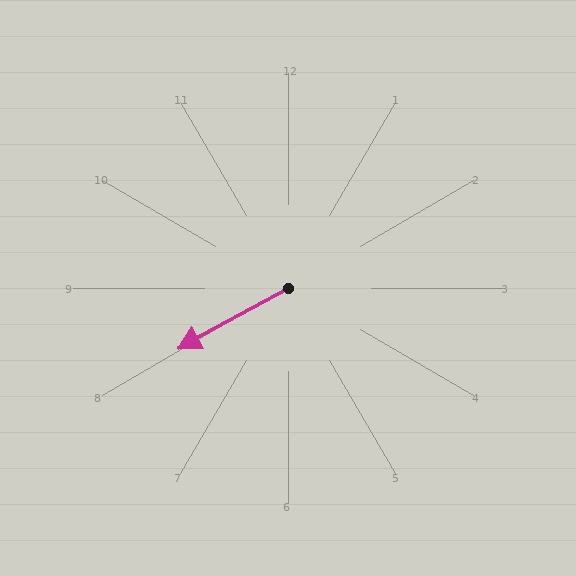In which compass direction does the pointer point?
Southwest.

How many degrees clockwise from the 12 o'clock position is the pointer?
Approximately 241 degrees.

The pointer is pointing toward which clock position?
Roughly 8 o'clock.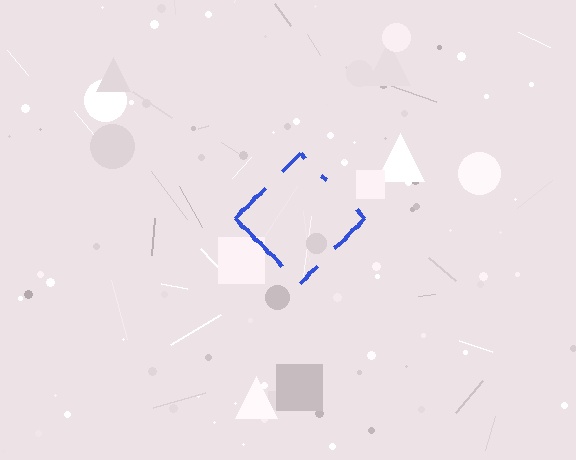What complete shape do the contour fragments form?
The contour fragments form a diamond.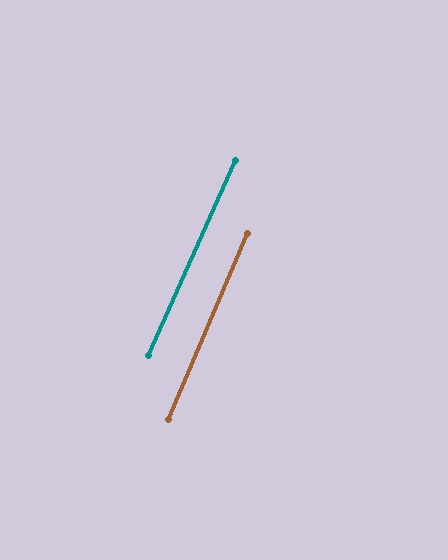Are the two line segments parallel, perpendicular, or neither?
Parallel — their directions differ by only 0.9°.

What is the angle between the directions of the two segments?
Approximately 1 degree.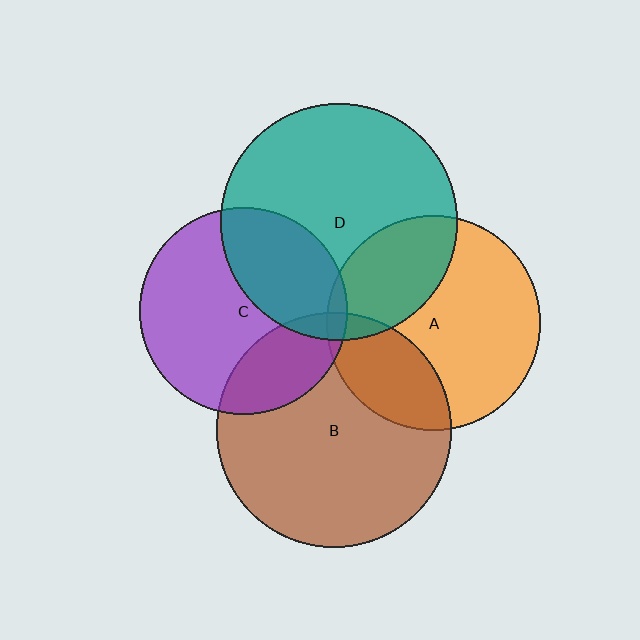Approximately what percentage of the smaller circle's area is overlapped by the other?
Approximately 35%.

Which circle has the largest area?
Circle D (teal).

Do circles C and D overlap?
Yes.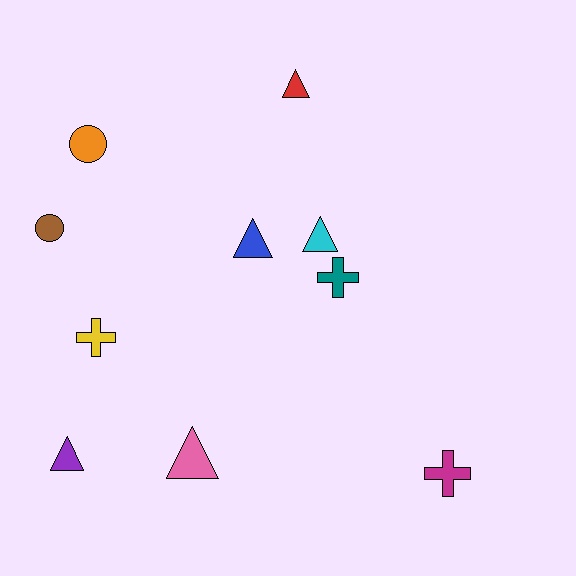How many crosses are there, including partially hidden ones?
There are 3 crosses.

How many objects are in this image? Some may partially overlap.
There are 10 objects.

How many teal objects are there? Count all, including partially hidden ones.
There is 1 teal object.